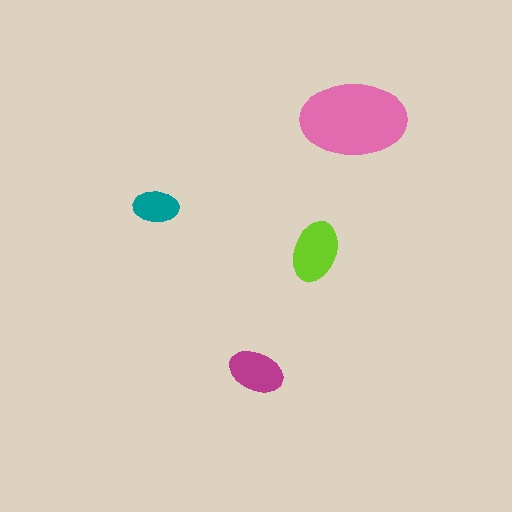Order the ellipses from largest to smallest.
the pink one, the lime one, the magenta one, the teal one.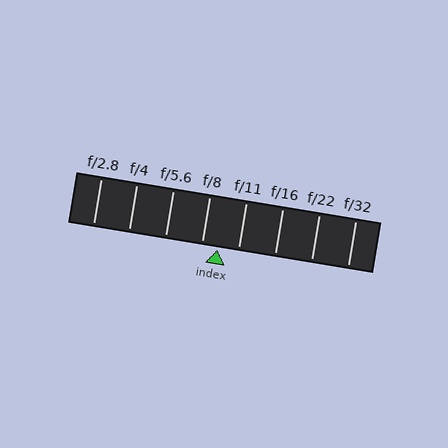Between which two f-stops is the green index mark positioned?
The index mark is between f/8 and f/11.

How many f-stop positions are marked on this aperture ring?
There are 8 f-stop positions marked.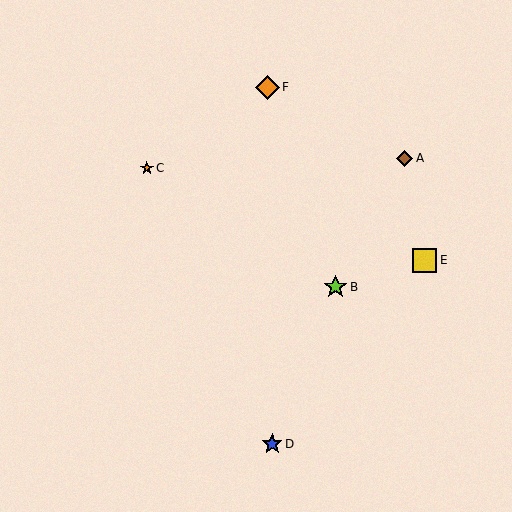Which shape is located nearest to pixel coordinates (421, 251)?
The yellow square (labeled E) at (425, 260) is nearest to that location.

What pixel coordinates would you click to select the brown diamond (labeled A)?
Click at (405, 158) to select the brown diamond A.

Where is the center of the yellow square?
The center of the yellow square is at (425, 260).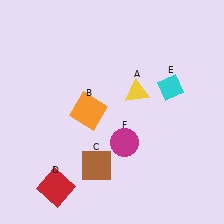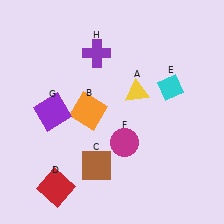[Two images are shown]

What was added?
A purple square (G), a purple cross (H) were added in Image 2.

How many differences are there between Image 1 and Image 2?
There are 2 differences between the two images.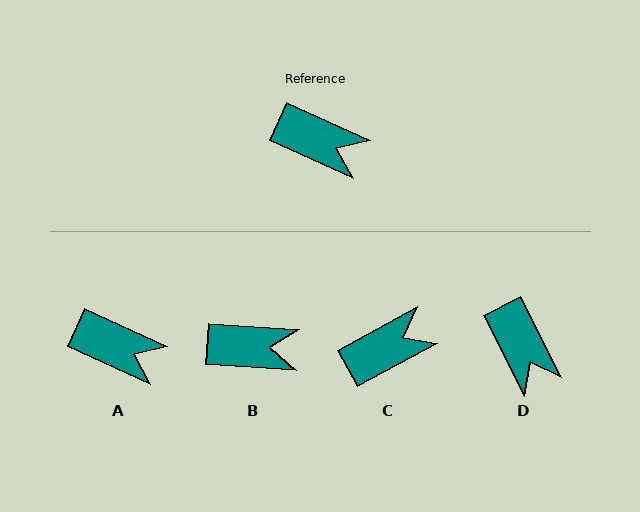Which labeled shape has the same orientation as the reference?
A.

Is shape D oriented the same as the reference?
No, it is off by about 38 degrees.